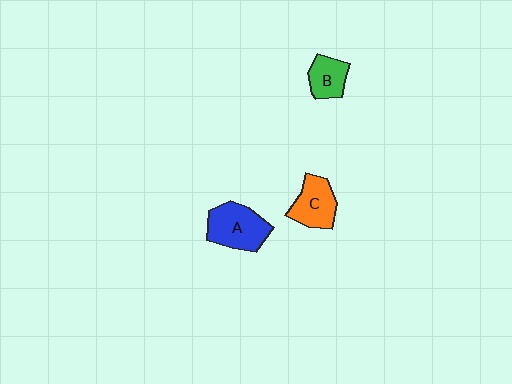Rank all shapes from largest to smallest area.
From largest to smallest: A (blue), C (orange), B (green).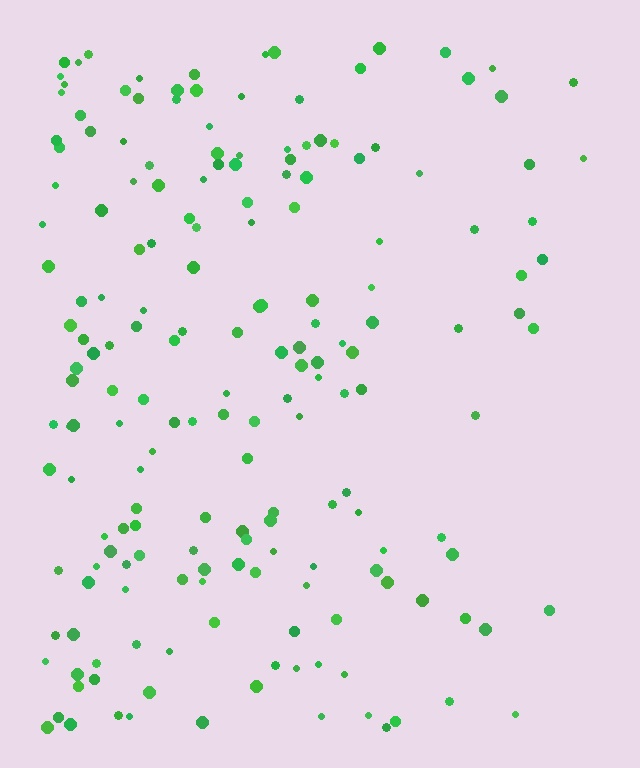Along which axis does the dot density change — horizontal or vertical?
Horizontal.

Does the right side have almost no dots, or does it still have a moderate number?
Still a moderate number, just noticeably fewer than the left.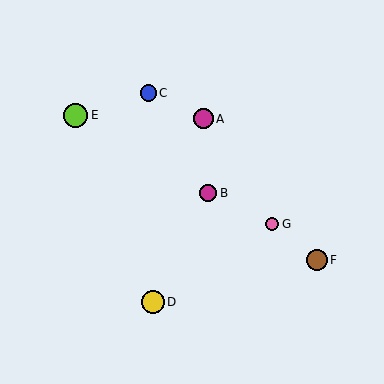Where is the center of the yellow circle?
The center of the yellow circle is at (153, 302).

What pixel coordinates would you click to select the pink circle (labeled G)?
Click at (272, 224) to select the pink circle G.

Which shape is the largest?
The lime circle (labeled E) is the largest.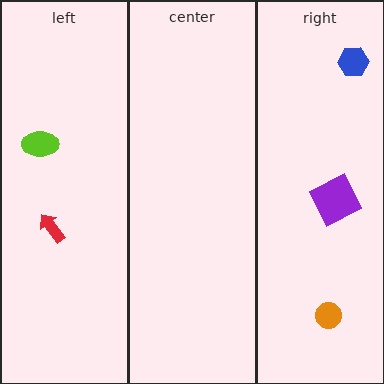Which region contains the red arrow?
The left region.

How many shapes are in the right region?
3.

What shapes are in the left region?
The lime ellipse, the red arrow.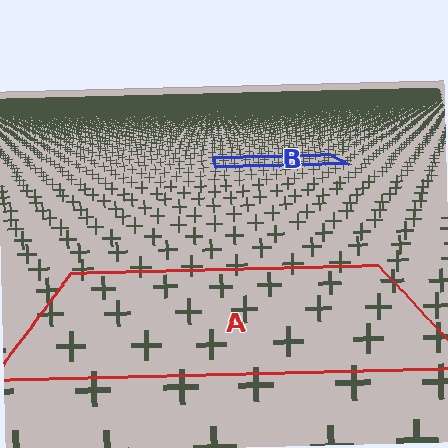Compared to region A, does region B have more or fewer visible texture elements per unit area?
Region B has more texture elements per unit area — they are packed more densely because it is farther away.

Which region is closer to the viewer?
Region A is closer. The texture elements there are larger and more spread out.